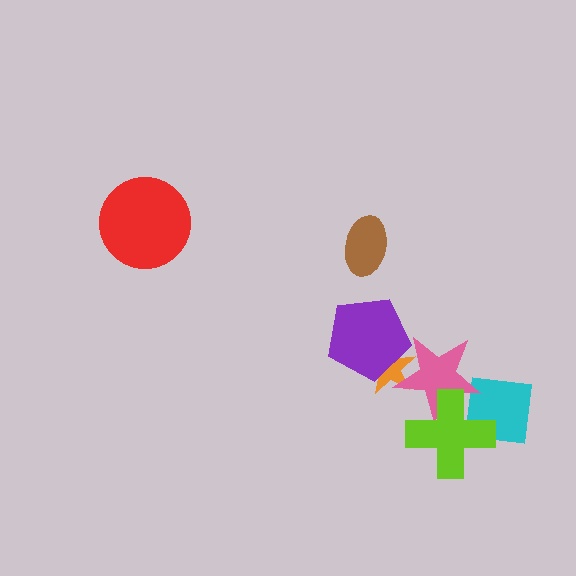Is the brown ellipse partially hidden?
No, no other shape covers it.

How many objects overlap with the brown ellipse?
0 objects overlap with the brown ellipse.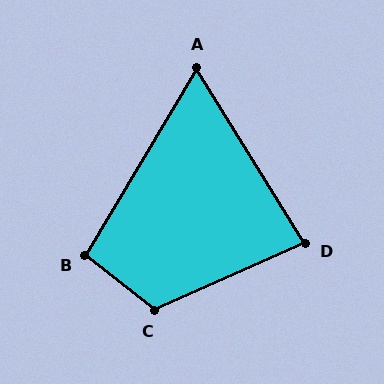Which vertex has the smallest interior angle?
A, at approximately 63 degrees.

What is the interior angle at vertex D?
Approximately 82 degrees (acute).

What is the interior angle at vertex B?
Approximately 98 degrees (obtuse).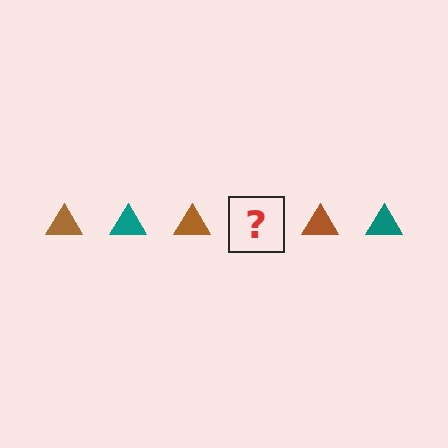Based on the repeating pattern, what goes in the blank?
The blank should be a teal triangle.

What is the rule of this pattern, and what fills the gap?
The rule is that the pattern cycles through brown, teal triangles. The gap should be filled with a teal triangle.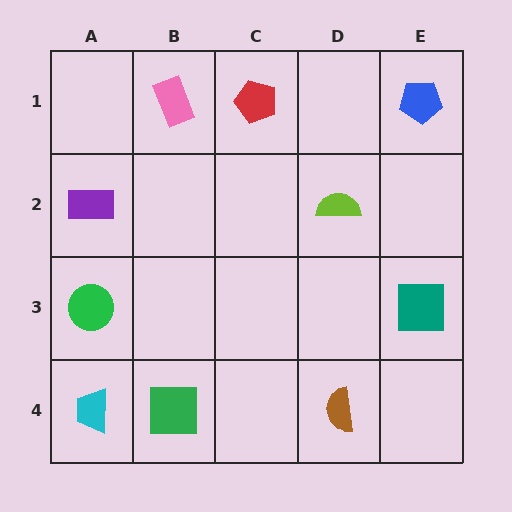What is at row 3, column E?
A teal square.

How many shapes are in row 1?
3 shapes.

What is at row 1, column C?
A red pentagon.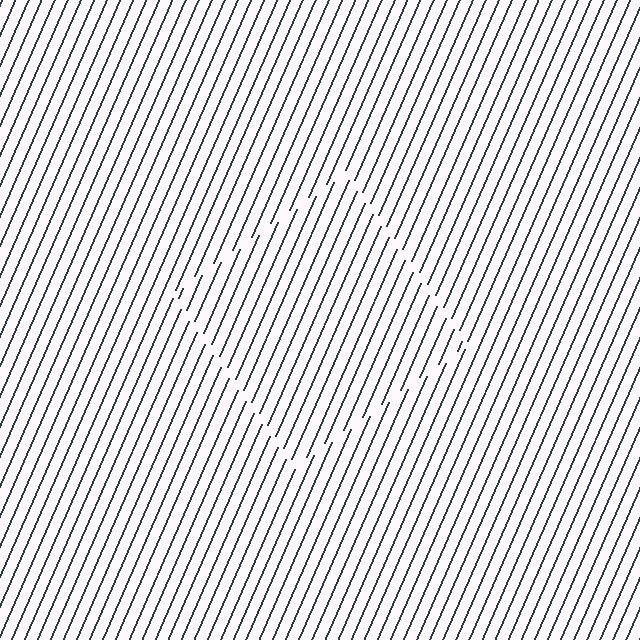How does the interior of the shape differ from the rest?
The interior of the shape contains the same grating, shifted by half a period — the contour is defined by the phase discontinuity where line-ends from the inner and outer gratings abut.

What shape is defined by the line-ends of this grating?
An illusory square. The interior of the shape contains the same grating, shifted by half a period — the contour is defined by the phase discontinuity where line-ends from the inner and outer gratings abut.